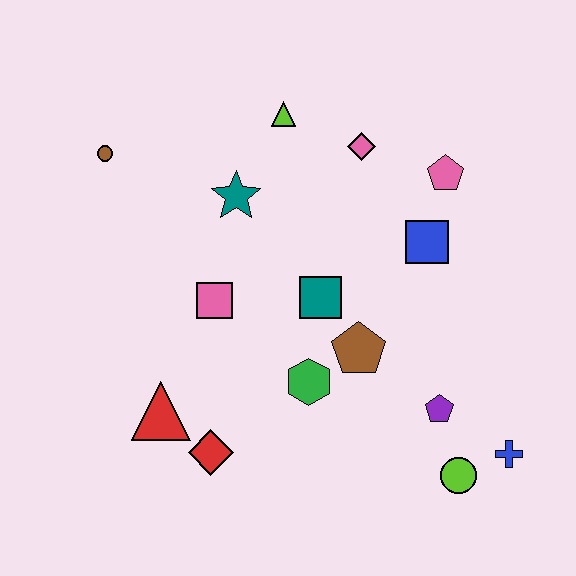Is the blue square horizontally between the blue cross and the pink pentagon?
No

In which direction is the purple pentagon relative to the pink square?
The purple pentagon is to the right of the pink square.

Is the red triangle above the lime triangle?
No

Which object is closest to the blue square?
The pink pentagon is closest to the blue square.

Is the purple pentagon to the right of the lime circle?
No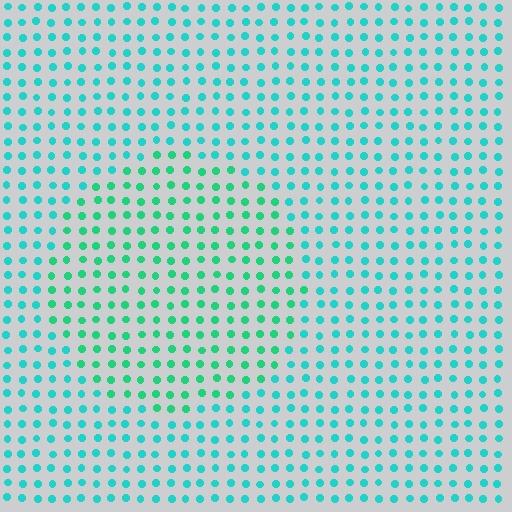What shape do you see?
I see a circle.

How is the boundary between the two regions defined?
The boundary is defined purely by a slight shift in hue (about 26 degrees). Spacing, size, and orientation are identical on both sides.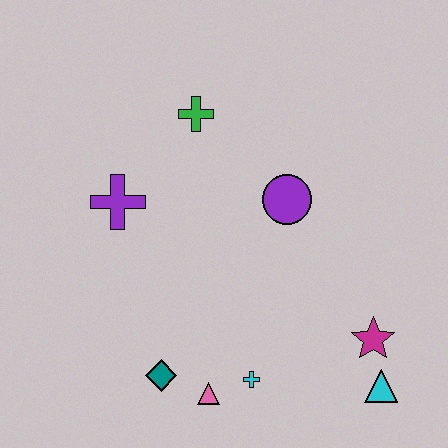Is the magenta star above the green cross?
No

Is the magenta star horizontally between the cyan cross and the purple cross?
No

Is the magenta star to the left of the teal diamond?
No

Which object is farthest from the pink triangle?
The green cross is farthest from the pink triangle.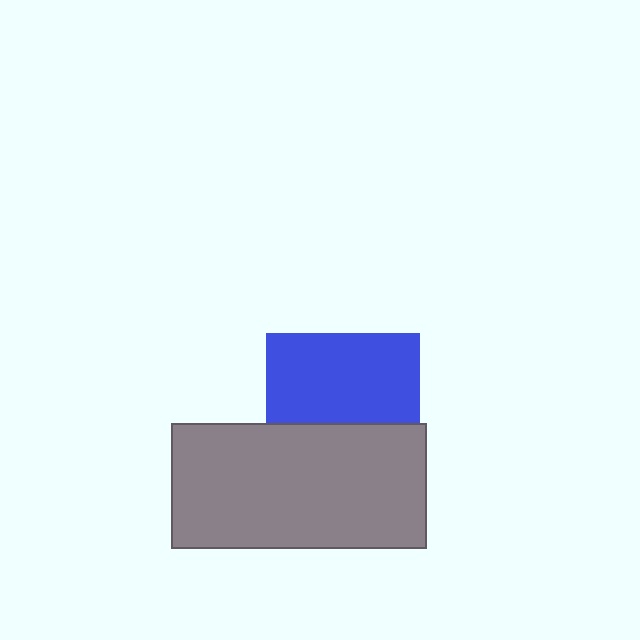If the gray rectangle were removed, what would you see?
You would see the complete blue square.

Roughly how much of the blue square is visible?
About half of it is visible (roughly 58%).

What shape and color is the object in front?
The object in front is a gray rectangle.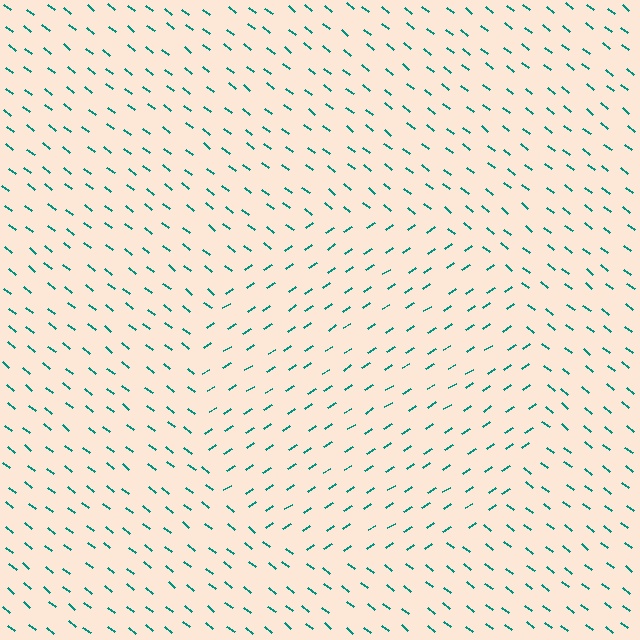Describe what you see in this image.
The image is filled with small teal line segments. A circle region in the image has lines oriented differently from the surrounding lines, creating a visible texture boundary.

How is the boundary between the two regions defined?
The boundary is defined purely by a change in line orientation (approximately 72 degrees difference). All lines are the same color and thickness.